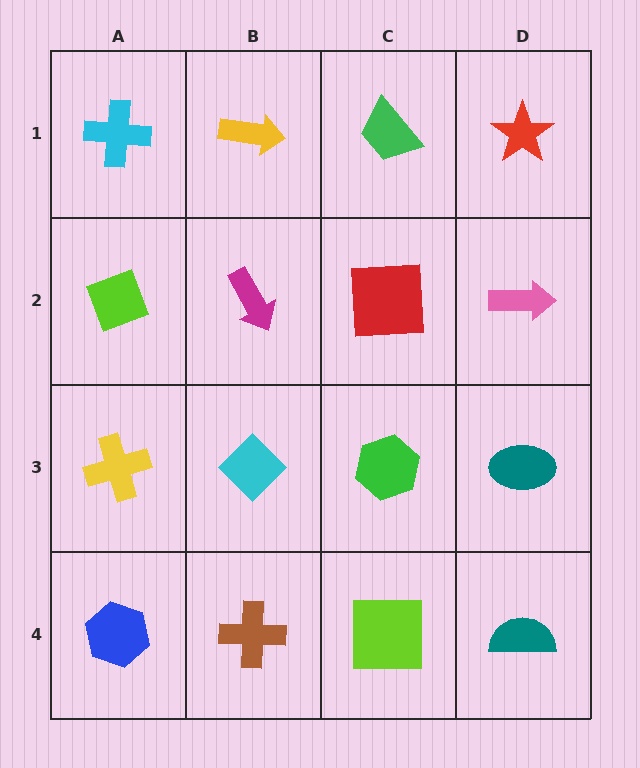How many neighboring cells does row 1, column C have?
3.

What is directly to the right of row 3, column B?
A green hexagon.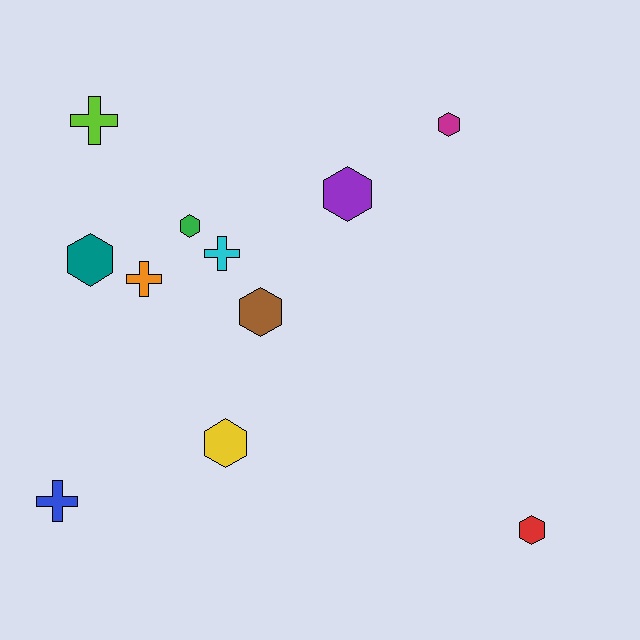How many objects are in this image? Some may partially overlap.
There are 11 objects.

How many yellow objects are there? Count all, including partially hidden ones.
There is 1 yellow object.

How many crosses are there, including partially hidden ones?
There are 4 crosses.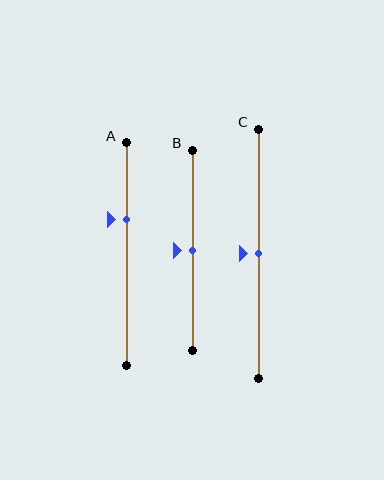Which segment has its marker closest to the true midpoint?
Segment B has its marker closest to the true midpoint.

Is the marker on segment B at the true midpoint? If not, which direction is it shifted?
Yes, the marker on segment B is at the true midpoint.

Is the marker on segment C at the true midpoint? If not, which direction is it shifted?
Yes, the marker on segment C is at the true midpoint.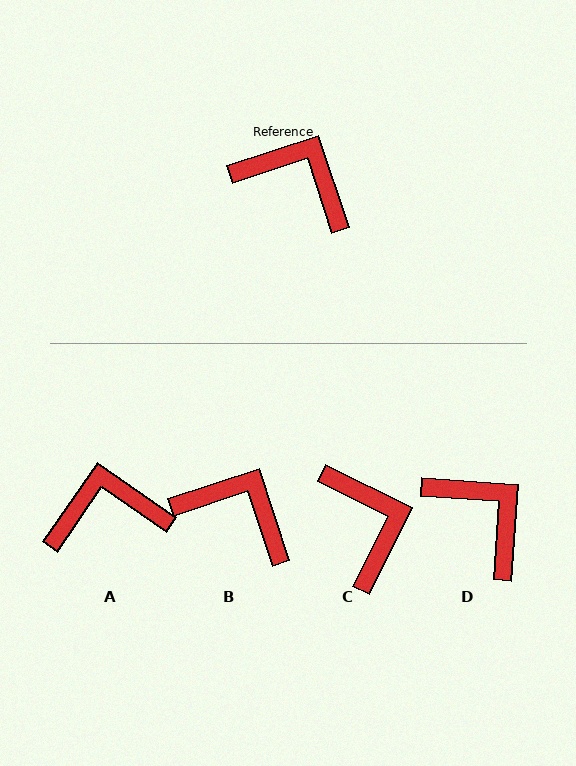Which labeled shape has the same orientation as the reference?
B.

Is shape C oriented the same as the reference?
No, it is off by about 45 degrees.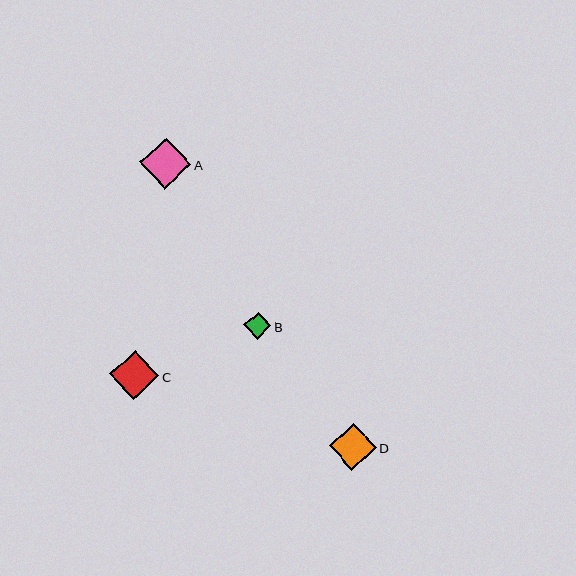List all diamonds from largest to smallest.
From largest to smallest: A, C, D, B.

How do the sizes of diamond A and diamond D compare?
Diamond A and diamond D are approximately the same size.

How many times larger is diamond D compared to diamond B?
Diamond D is approximately 1.7 times the size of diamond B.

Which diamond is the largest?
Diamond A is the largest with a size of approximately 51 pixels.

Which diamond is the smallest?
Diamond B is the smallest with a size of approximately 27 pixels.